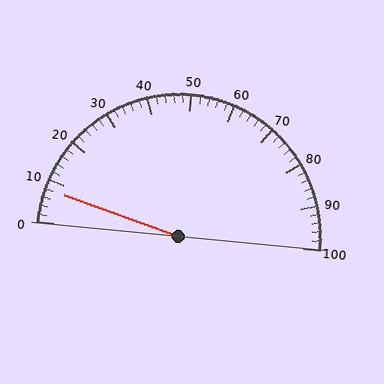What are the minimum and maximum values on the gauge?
The gauge ranges from 0 to 100.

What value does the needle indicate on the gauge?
The needle indicates approximately 8.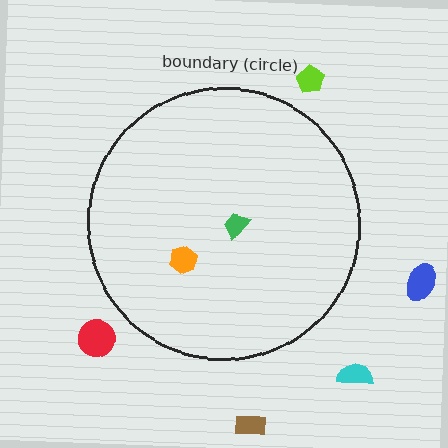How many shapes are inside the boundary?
2 inside, 5 outside.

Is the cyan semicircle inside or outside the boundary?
Outside.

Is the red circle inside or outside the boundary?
Outside.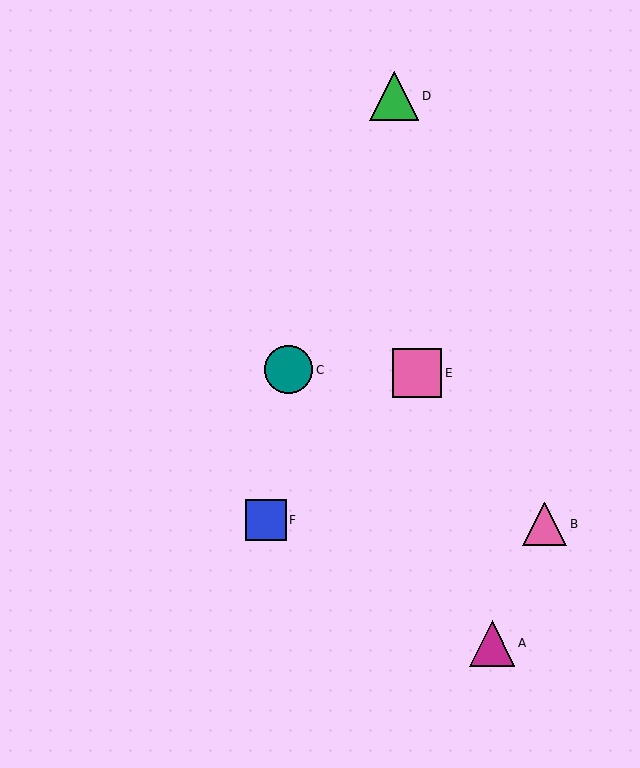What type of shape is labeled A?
Shape A is a magenta triangle.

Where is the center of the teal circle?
The center of the teal circle is at (289, 370).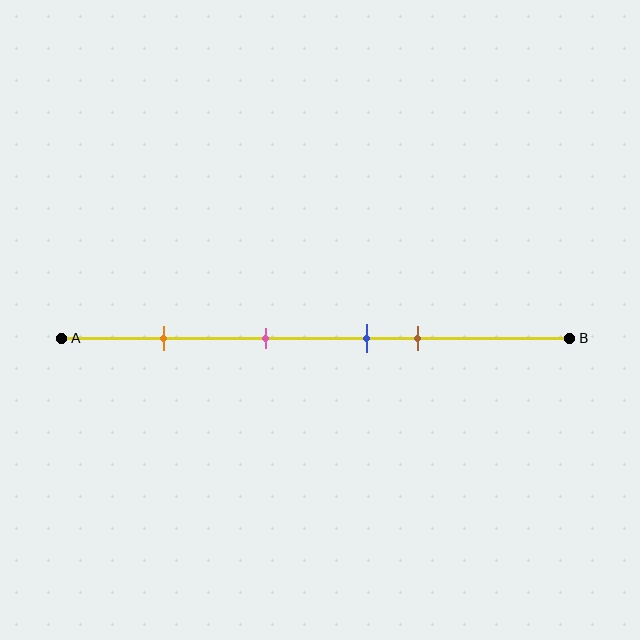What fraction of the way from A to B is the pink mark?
The pink mark is approximately 40% (0.4) of the way from A to B.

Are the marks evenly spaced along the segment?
No, the marks are not evenly spaced.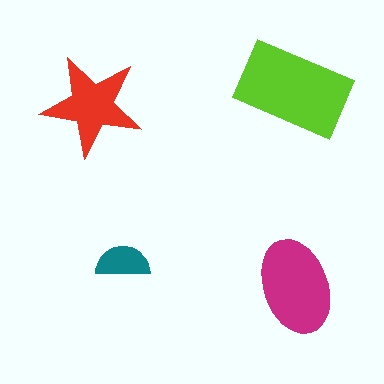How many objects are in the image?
There are 4 objects in the image.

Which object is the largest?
The lime rectangle.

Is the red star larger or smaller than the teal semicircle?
Larger.